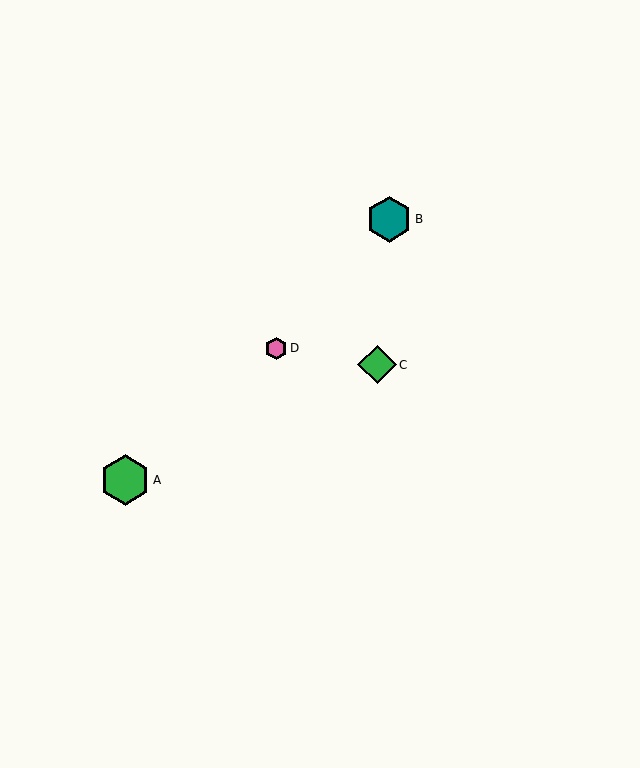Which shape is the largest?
The green hexagon (labeled A) is the largest.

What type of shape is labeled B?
Shape B is a teal hexagon.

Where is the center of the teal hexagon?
The center of the teal hexagon is at (389, 219).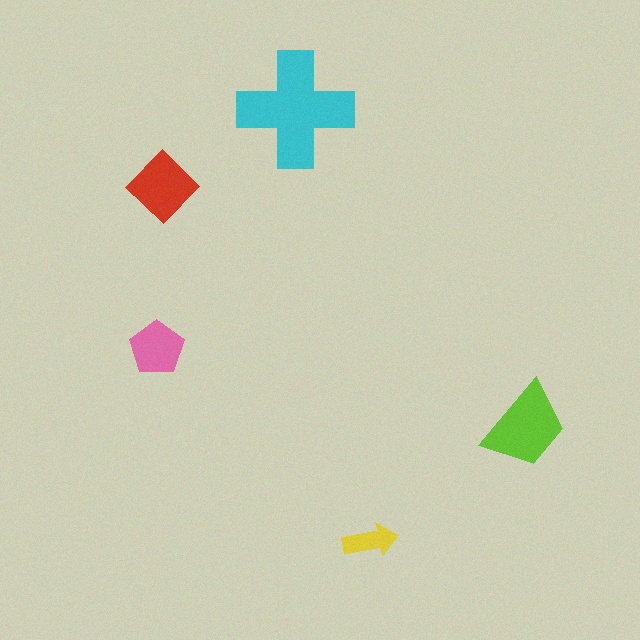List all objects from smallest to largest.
The yellow arrow, the pink pentagon, the red diamond, the lime trapezoid, the cyan cross.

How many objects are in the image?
There are 5 objects in the image.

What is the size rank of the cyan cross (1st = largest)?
1st.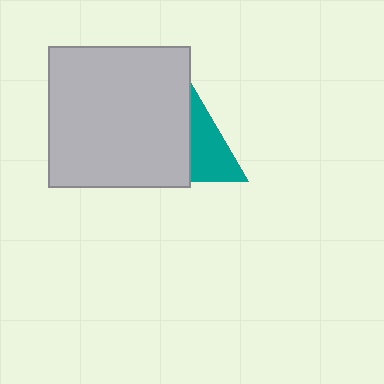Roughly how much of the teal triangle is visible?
A small part of it is visible (roughly 43%).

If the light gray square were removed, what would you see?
You would see the complete teal triangle.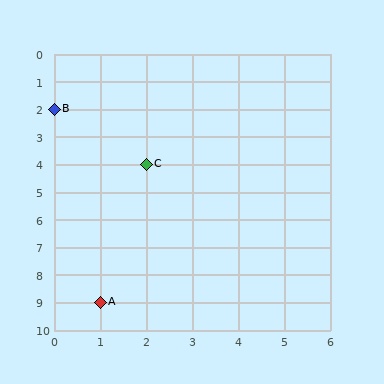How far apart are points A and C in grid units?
Points A and C are 1 column and 5 rows apart (about 5.1 grid units diagonally).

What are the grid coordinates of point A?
Point A is at grid coordinates (1, 9).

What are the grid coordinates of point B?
Point B is at grid coordinates (0, 2).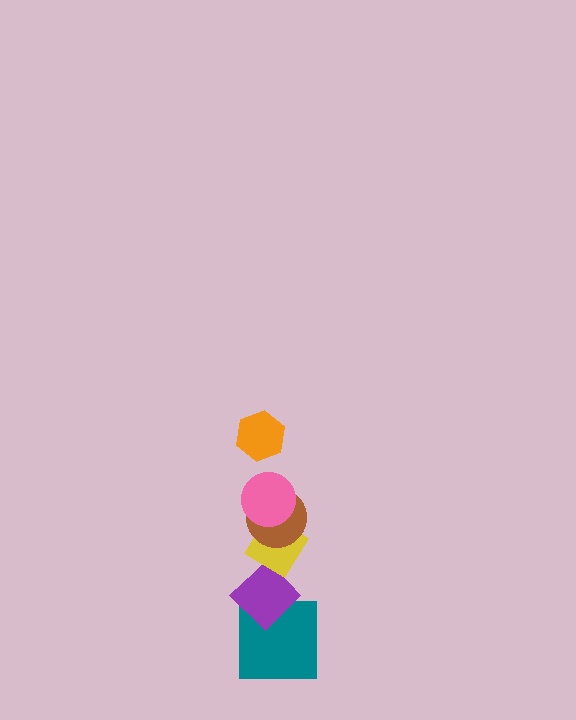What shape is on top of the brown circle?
The pink circle is on top of the brown circle.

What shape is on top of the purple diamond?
The yellow diamond is on top of the purple diamond.